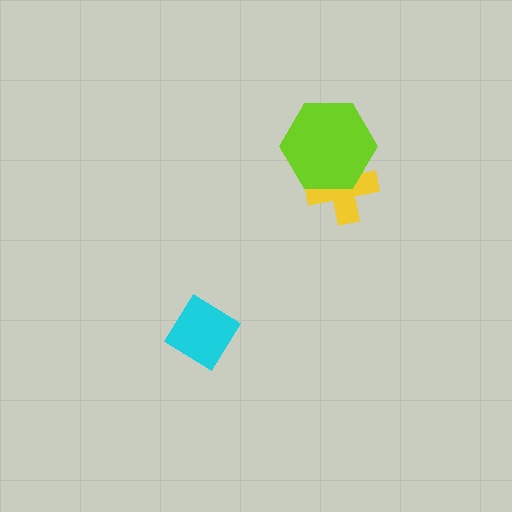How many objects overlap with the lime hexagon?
1 object overlaps with the lime hexagon.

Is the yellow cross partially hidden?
Yes, it is partially covered by another shape.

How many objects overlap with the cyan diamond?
0 objects overlap with the cyan diamond.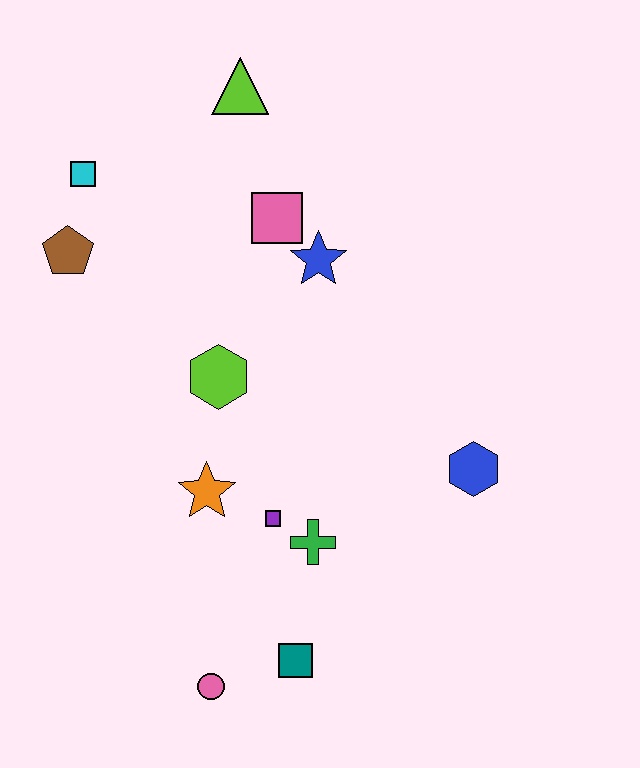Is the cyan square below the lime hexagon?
No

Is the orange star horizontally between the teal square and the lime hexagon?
No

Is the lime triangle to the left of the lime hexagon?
No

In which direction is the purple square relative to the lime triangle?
The purple square is below the lime triangle.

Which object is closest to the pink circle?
The teal square is closest to the pink circle.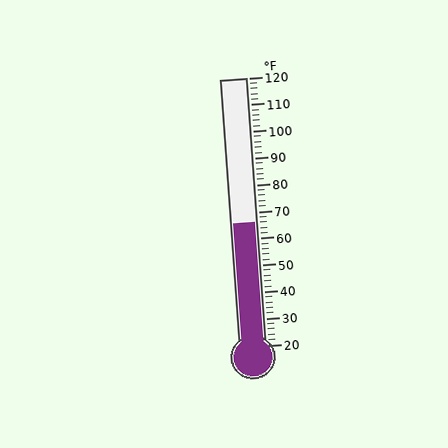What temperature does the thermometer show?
The thermometer shows approximately 66°F.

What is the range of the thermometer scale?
The thermometer scale ranges from 20°F to 120°F.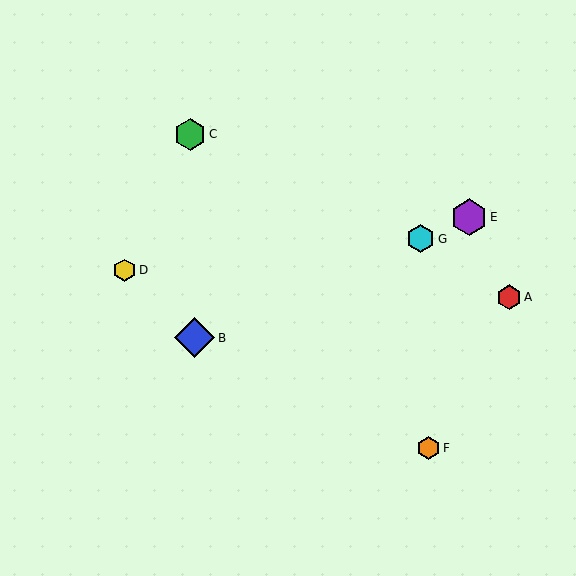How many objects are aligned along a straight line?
3 objects (B, E, G) are aligned along a straight line.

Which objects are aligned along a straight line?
Objects B, E, G are aligned along a straight line.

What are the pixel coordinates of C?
Object C is at (190, 134).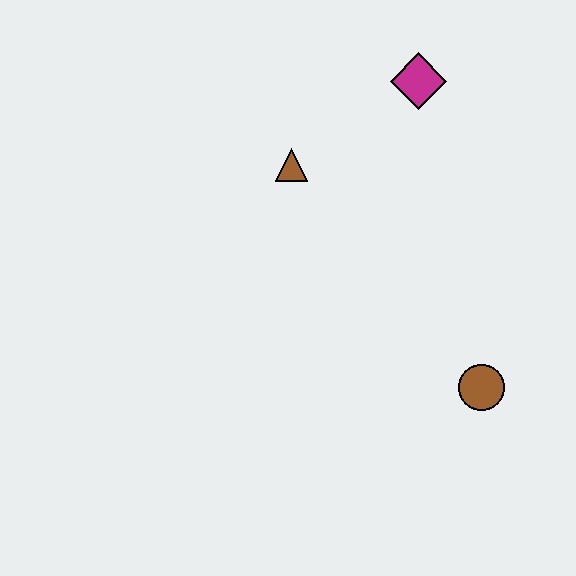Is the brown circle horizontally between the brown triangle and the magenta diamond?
No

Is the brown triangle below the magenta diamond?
Yes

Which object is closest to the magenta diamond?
The brown triangle is closest to the magenta diamond.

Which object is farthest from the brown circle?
The magenta diamond is farthest from the brown circle.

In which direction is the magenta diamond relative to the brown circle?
The magenta diamond is above the brown circle.